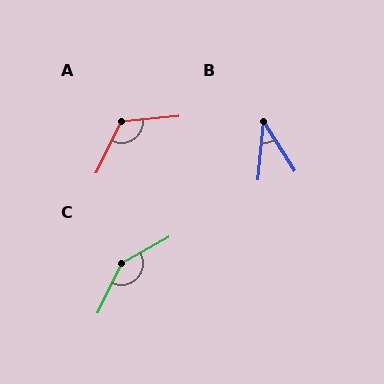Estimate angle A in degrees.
Approximately 122 degrees.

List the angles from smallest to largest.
B (38°), A (122°), C (144°).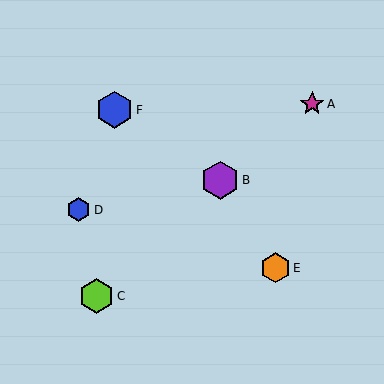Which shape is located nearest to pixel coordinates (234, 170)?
The purple hexagon (labeled B) at (220, 180) is nearest to that location.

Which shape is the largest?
The purple hexagon (labeled B) is the largest.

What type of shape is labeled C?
Shape C is a lime hexagon.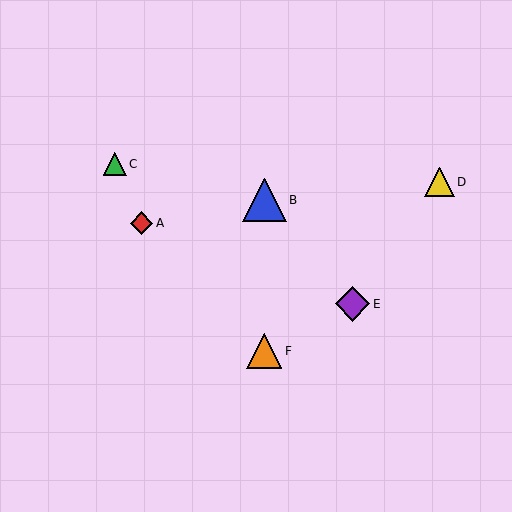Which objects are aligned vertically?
Objects B, F are aligned vertically.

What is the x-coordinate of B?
Object B is at x≈264.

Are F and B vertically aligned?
Yes, both are at x≈264.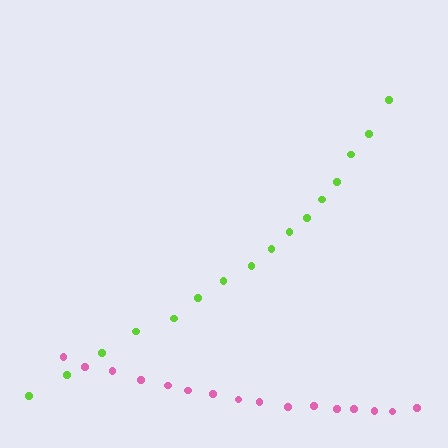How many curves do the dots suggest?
There are 2 distinct paths.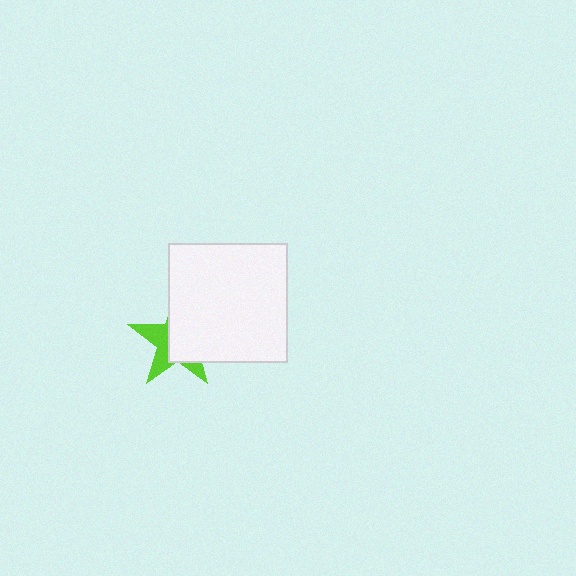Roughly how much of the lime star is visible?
A small part of it is visible (roughly 39%).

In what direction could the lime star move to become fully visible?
The lime star could move toward the lower-left. That would shift it out from behind the white square entirely.